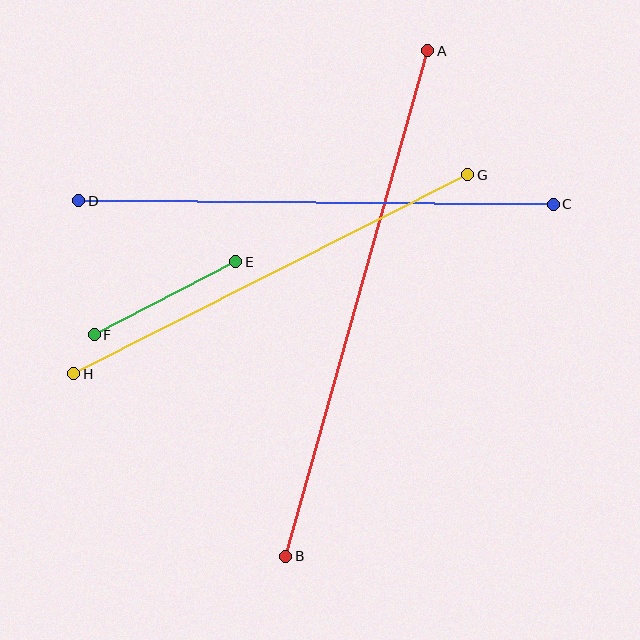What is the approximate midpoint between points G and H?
The midpoint is at approximately (271, 274) pixels.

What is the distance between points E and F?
The distance is approximately 160 pixels.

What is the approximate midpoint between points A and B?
The midpoint is at approximately (357, 304) pixels.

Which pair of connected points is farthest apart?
Points A and B are farthest apart.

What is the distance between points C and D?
The distance is approximately 474 pixels.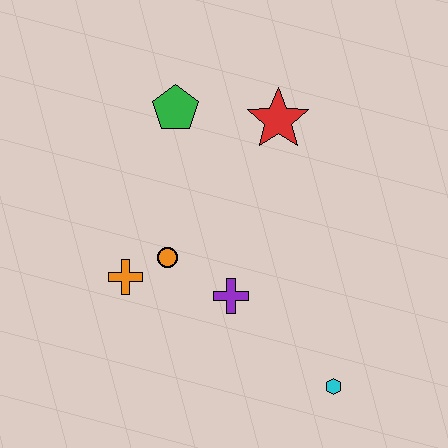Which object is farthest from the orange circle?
The cyan hexagon is farthest from the orange circle.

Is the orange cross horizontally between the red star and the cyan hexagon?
No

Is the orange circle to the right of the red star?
No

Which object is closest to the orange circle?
The orange cross is closest to the orange circle.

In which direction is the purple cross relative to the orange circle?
The purple cross is to the right of the orange circle.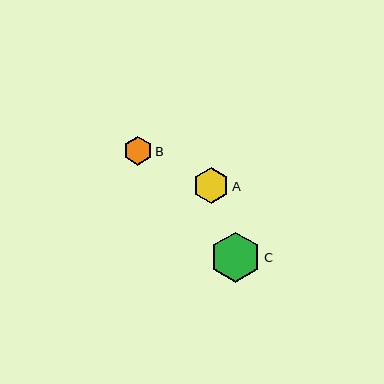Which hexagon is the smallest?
Hexagon B is the smallest with a size of approximately 29 pixels.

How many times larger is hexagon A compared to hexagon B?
Hexagon A is approximately 1.2 times the size of hexagon B.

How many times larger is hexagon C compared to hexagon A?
Hexagon C is approximately 1.4 times the size of hexagon A.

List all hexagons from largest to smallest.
From largest to smallest: C, A, B.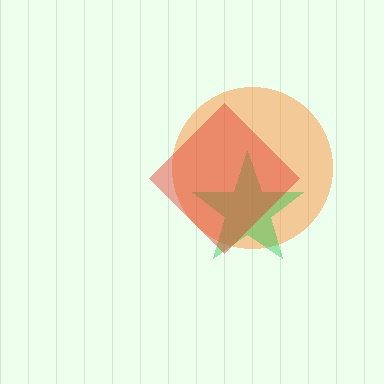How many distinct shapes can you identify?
There are 3 distinct shapes: an orange circle, a green star, a red diamond.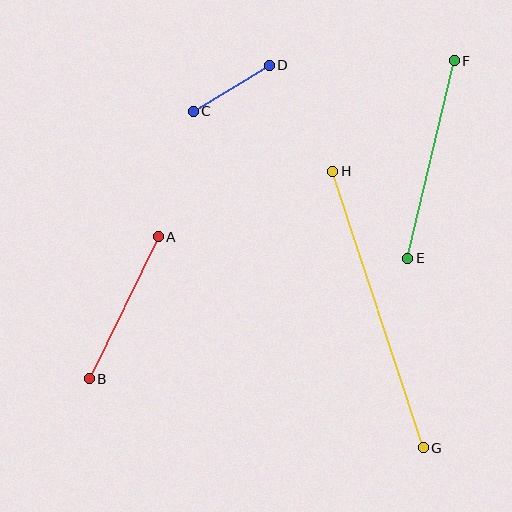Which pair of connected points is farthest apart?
Points G and H are farthest apart.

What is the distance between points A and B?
The distance is approximately 158 pixels.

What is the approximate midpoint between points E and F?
The midpoint is at approximately (431, 160) pixels.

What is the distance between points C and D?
The distance is approximately 89 pixels.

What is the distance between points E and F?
The distance is approximately 203 pixels.